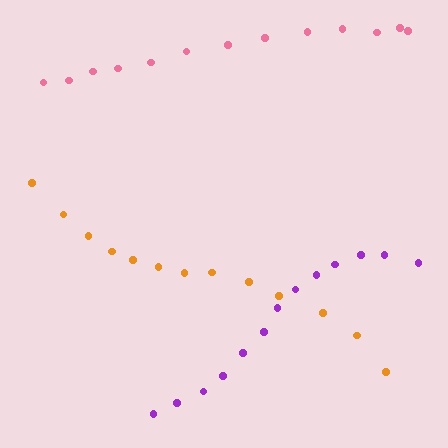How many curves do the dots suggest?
There are 3 distinct paths.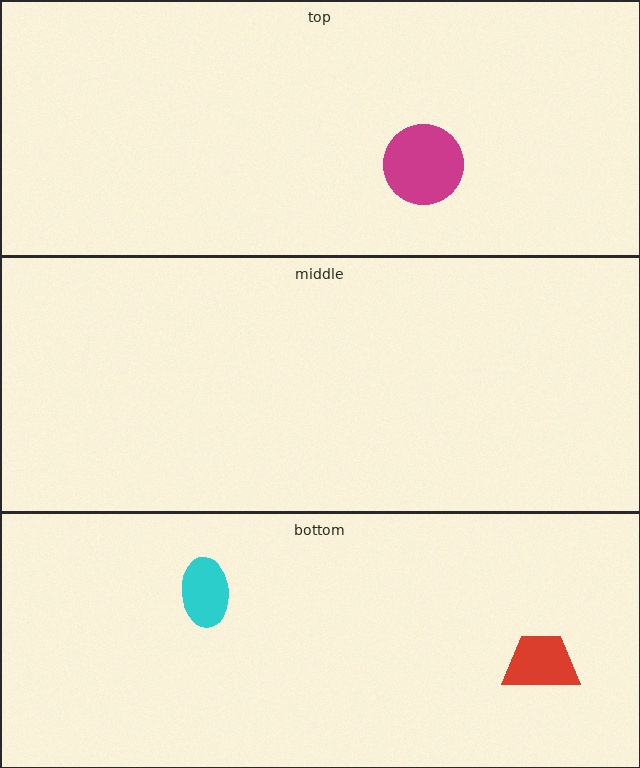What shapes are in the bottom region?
The red trapezoid, the cyan ellipse.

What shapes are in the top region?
The magenta circle.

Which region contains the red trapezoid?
The bottom region.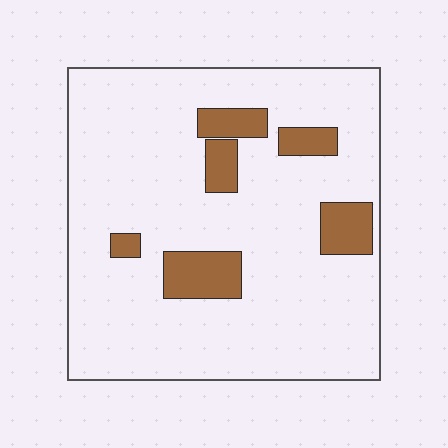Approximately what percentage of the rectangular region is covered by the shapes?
Approximately 15%.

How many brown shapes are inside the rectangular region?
6.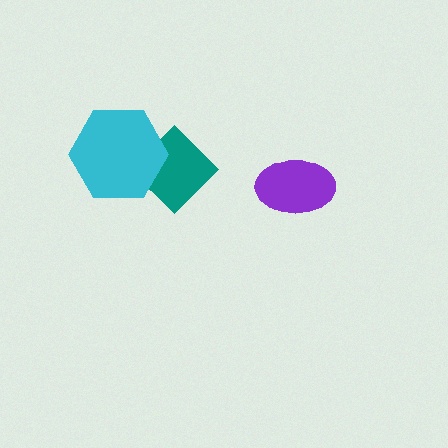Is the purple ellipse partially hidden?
No, no other shape covers it.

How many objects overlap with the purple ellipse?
0 objects overlap with the purple ellipse.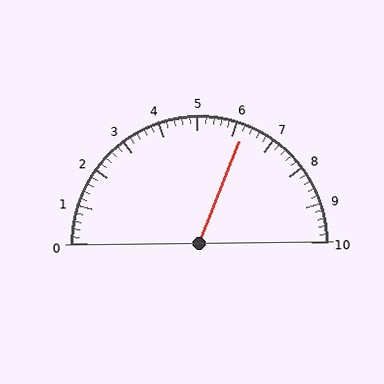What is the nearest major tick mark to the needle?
The nearest major tick mark is 6.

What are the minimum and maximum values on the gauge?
The gauge ranges from 0 to 10.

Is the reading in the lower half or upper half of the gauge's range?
The reading is in the upper half of the range (0 to 10).